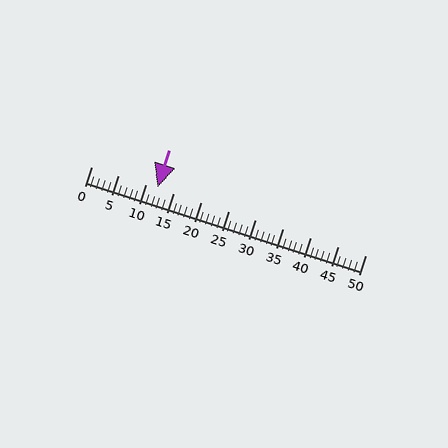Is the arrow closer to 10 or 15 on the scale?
The arrow is closer to 10.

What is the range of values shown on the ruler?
The ruler shows values from 0 to 50.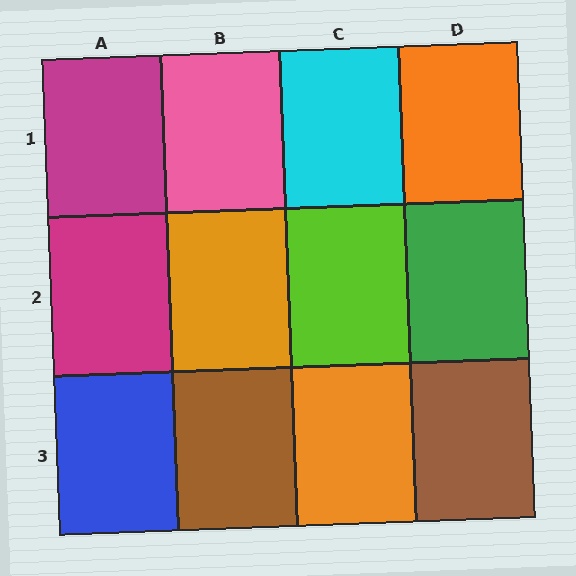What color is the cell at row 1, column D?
Orange.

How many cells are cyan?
1 cell is cyan.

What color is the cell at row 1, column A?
Magenta.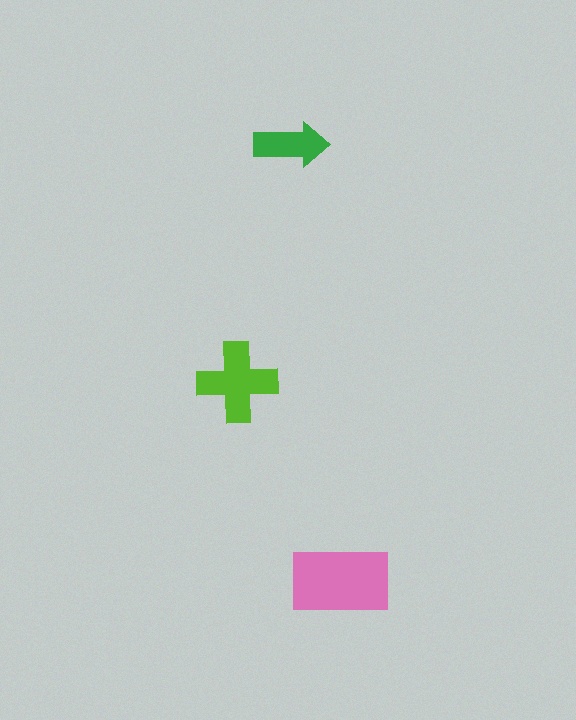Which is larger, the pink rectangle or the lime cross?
The pink rectangle.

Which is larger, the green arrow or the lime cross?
The lime cross.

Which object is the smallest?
The green arrow.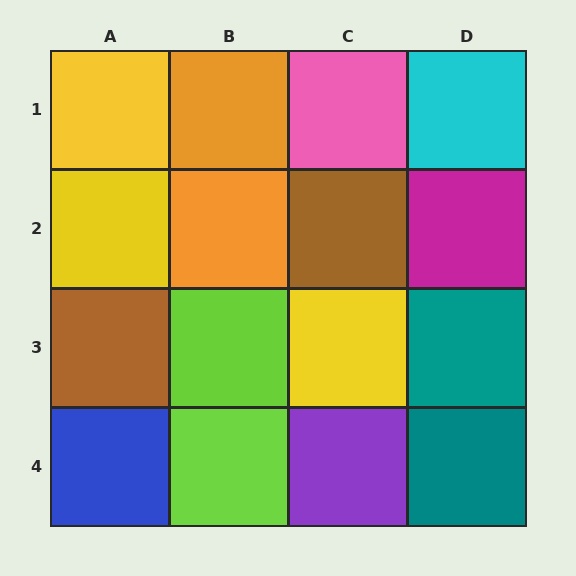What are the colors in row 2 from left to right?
Yellow, orange, brown, magenta.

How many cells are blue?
1 cell is blue.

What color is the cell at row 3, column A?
Brown.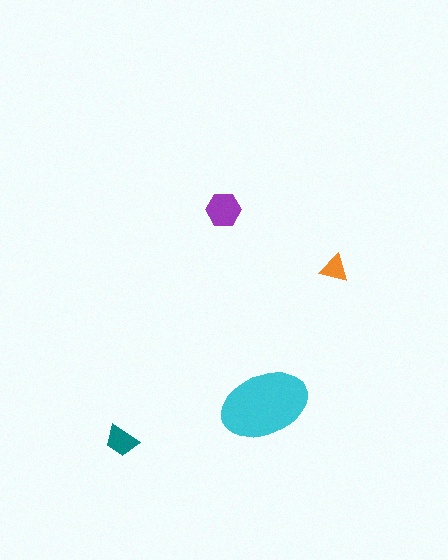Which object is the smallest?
The orange triangle.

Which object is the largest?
The cyan ellipse.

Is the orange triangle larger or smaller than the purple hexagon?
Smaller.